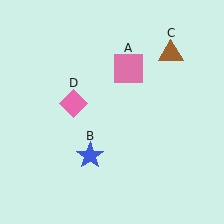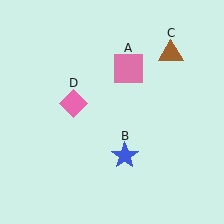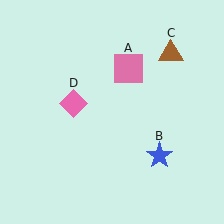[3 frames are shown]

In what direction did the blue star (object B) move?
The blue star (object B) moved right.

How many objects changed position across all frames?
1 object changed position: blue star (object B).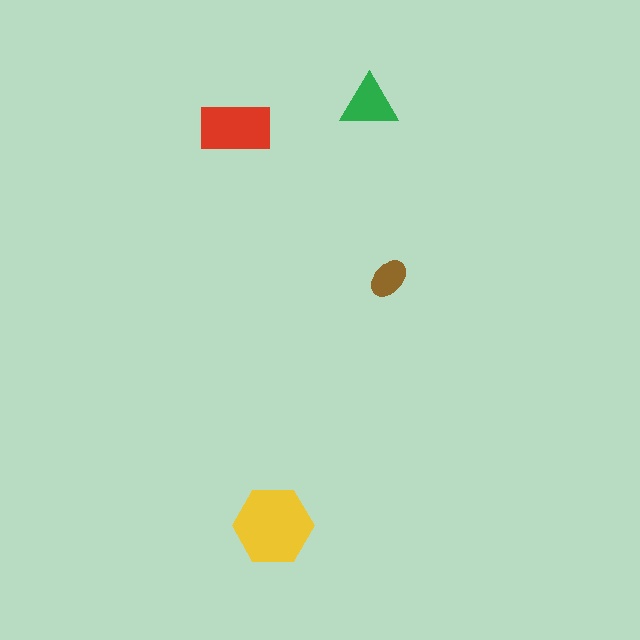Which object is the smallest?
The brown ellipse.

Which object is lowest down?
The yellow hexagon is bottommost.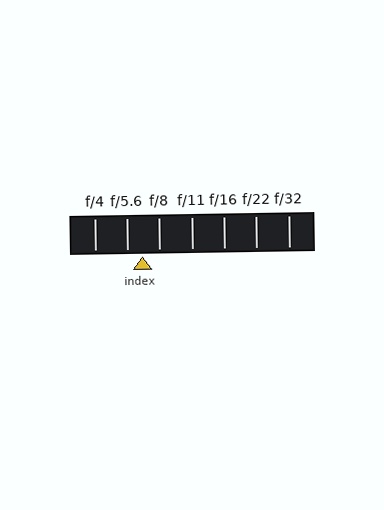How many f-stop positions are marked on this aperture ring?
There are 7 f-stop positions marked.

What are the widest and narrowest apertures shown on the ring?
The widest aperture shown is f/4 and the narrowest is f/32.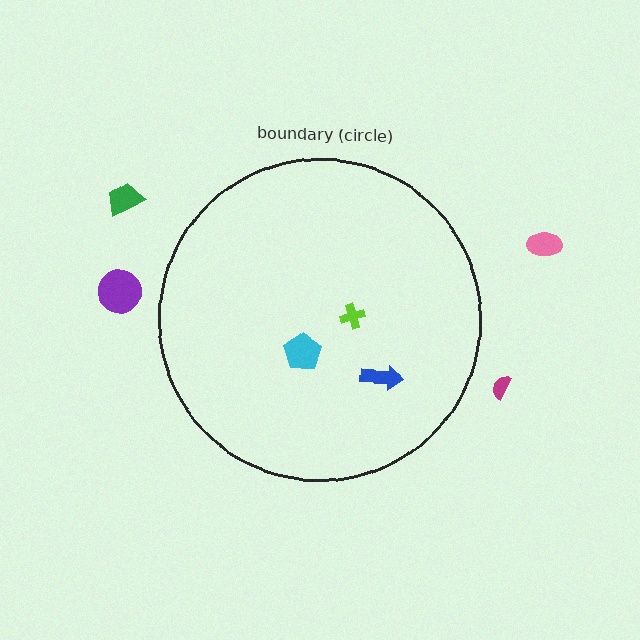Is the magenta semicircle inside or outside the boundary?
Outside.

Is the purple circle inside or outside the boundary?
Outside.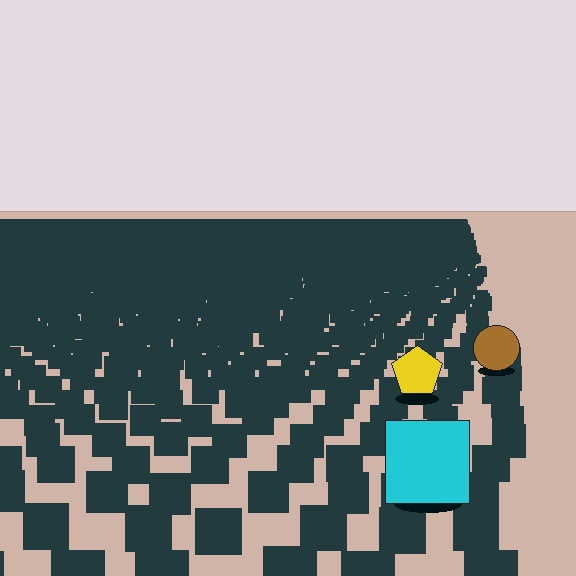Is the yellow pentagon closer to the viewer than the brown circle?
Yes. The yellow pentagon is closer — you can tell from the texture gradient: the ground texture is coarser near it.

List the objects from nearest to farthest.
From nearest to farthest: the cyan square, the yellow pentagon, the brown circle.